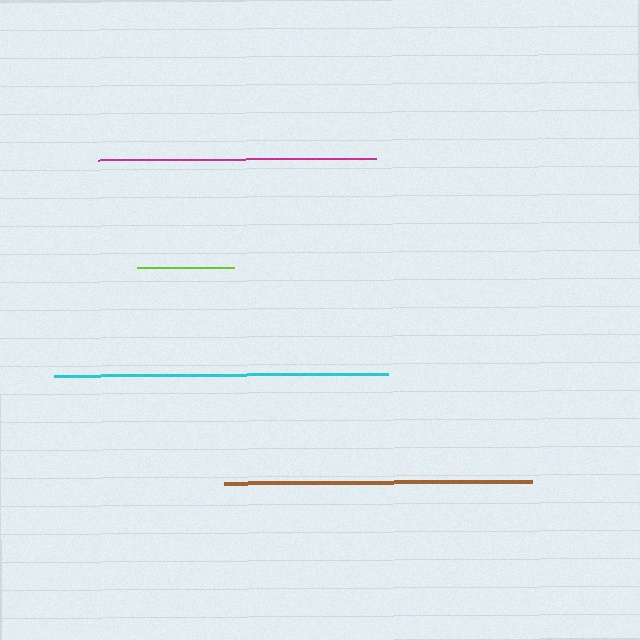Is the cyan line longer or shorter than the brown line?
The cyan line is longer than the brown line.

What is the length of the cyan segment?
The cyan segment is approximately 334 pixels long.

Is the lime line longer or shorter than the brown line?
The brown line is longer than the lime line.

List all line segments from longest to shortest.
From longest to shortest: cyan, brown, magenta, lime.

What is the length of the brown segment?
The brown segment is approximately 307 pixels long.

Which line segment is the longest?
The cyan line is the longest at approximately 334 pixels.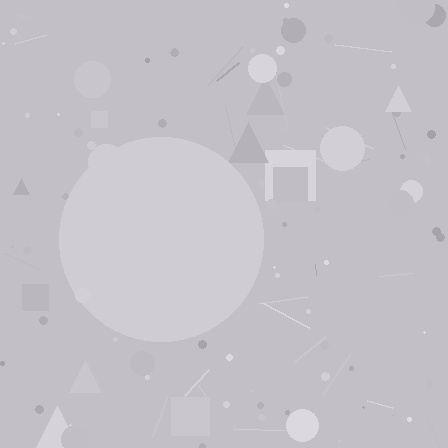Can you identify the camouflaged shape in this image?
The camouflaged shape is a circle.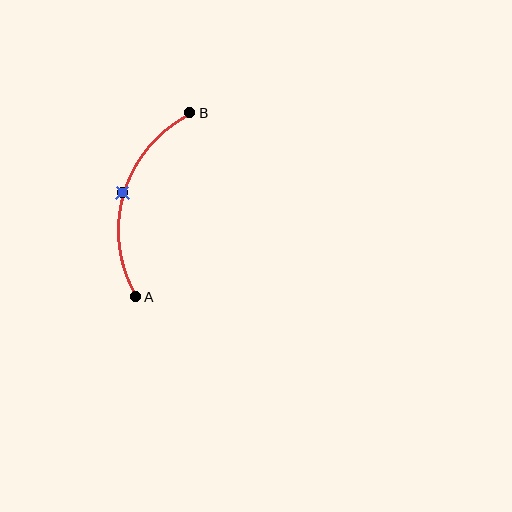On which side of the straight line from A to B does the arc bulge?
The arc bulges to the left of the straight line connecting A and B.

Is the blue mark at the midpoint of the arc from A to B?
Yes. The blue mark lies on the arc at equal arc-length from both A and B — it is the arc midpoint.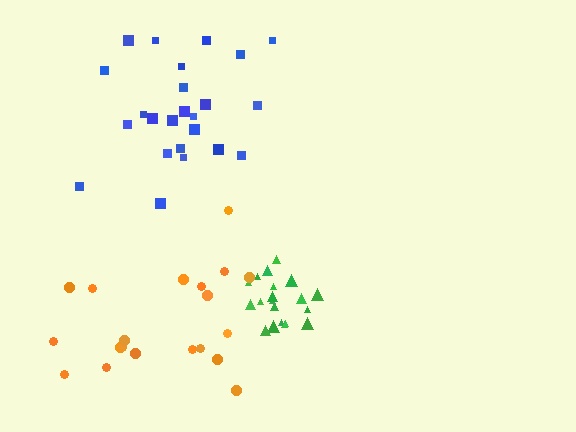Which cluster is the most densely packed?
Green.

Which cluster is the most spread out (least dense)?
Orange.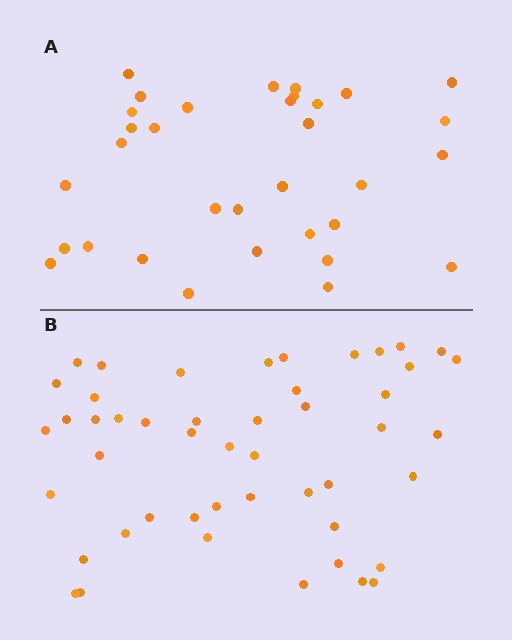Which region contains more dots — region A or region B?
Region B (the bottom region) has more dots.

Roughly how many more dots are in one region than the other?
Region B has approximately 15 more dots than region A.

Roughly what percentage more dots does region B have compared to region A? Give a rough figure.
About 45% more.